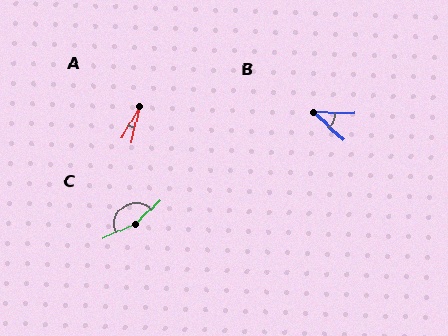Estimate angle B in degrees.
Approximately 40 degrees.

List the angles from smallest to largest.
A (17°), B (40°), C (159°).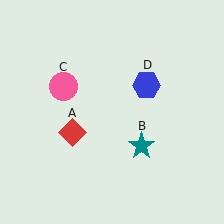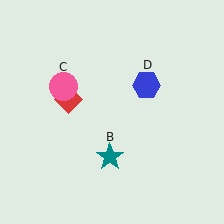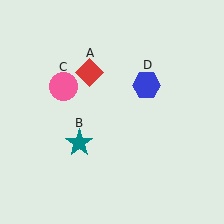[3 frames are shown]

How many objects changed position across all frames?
2 objects changed position: red diamond (object A), teal star (object B).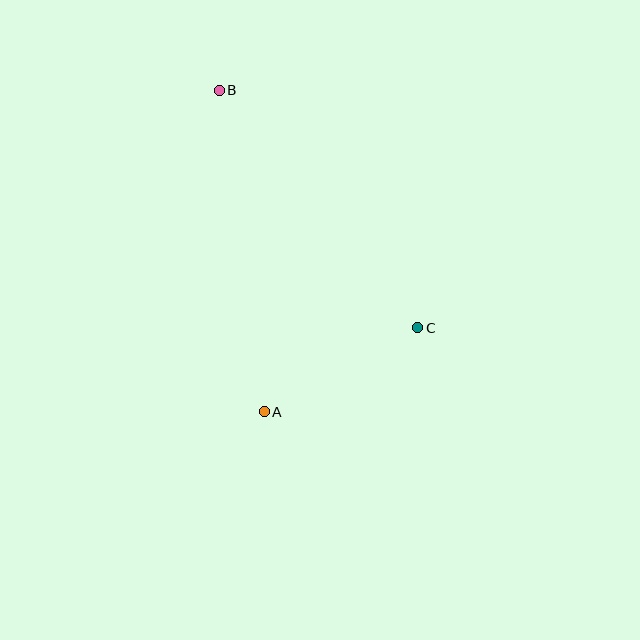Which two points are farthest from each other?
Points A and B are farthest from each other.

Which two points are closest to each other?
Points A and C are closest to each other.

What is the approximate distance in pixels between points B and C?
The distance between B and C is approximately 310 pixels.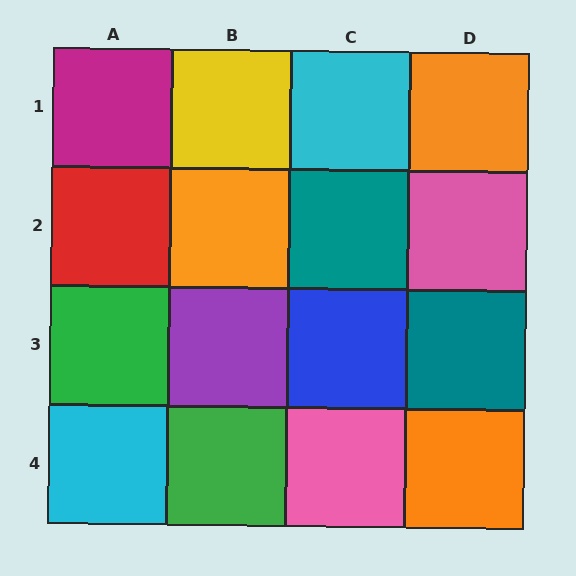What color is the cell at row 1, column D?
Orange.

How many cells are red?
1 cell is red.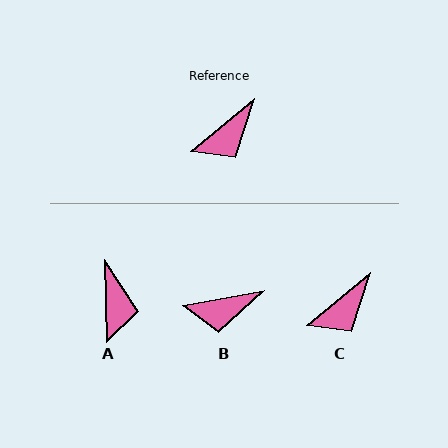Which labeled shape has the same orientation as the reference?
C.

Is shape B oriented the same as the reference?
No, it is off by about 30 degrees.